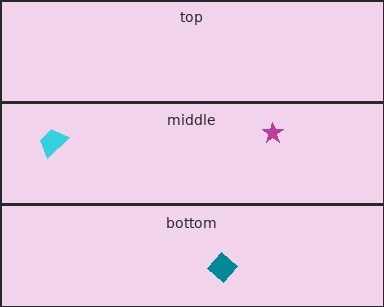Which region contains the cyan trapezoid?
The middle region.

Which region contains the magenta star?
The middle region.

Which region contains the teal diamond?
The bottom region.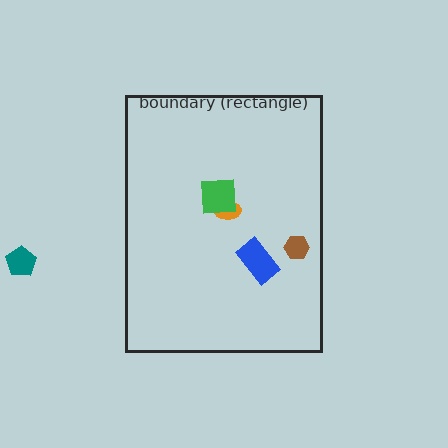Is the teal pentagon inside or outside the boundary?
Outside.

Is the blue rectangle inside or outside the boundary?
Inside.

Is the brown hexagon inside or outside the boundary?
Inside.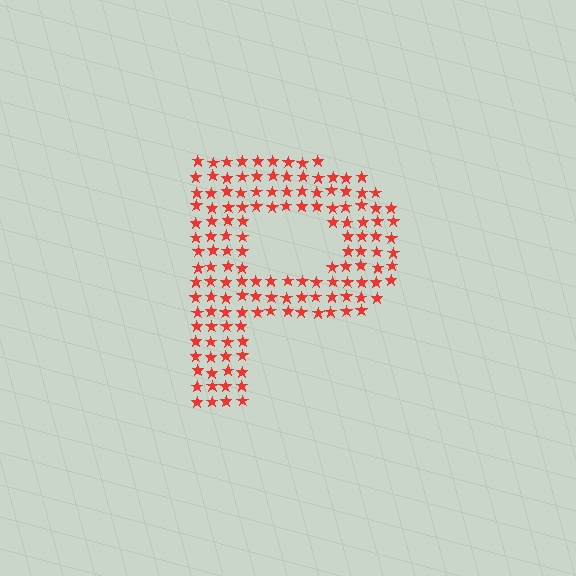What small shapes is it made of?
It is made of small stars.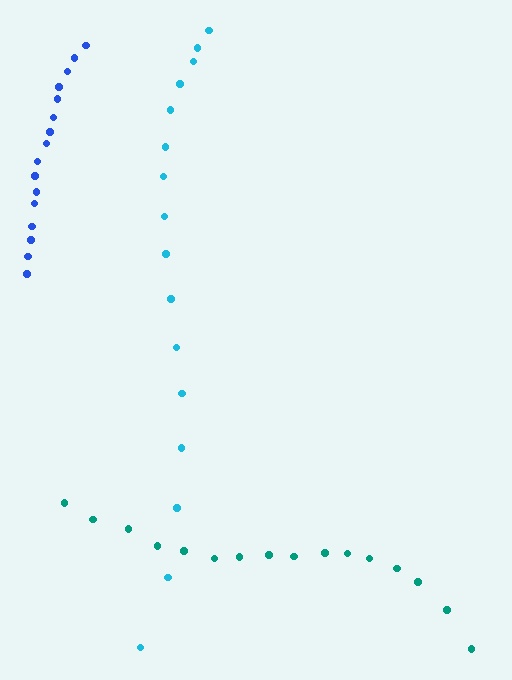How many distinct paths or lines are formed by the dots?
There are 3 distinct paths.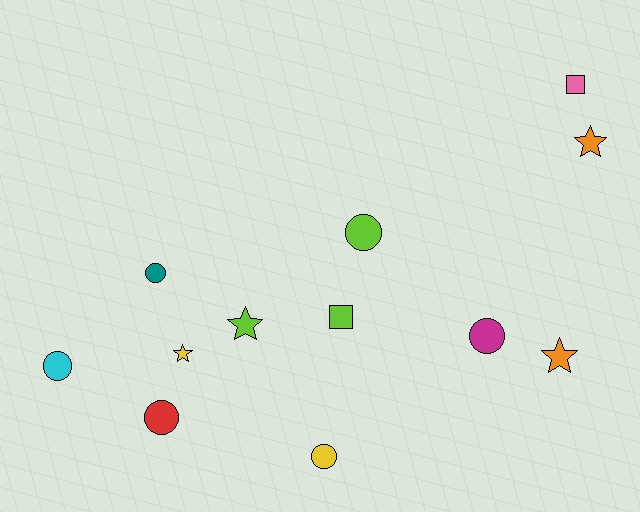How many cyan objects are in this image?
There is 1 cyan object.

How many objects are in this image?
There are 12 objects.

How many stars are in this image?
There are 4 stars.